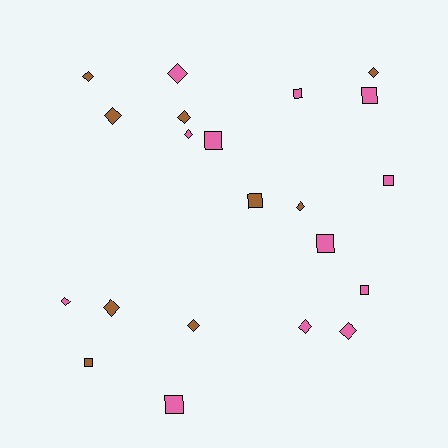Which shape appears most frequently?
Diamond, with 12 objects.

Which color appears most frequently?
Pink, with 12 objects.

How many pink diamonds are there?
There are 5 pink diamonds.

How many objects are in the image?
There are 21 objects.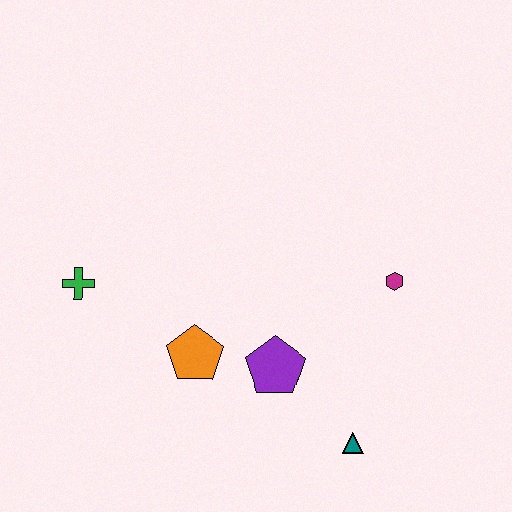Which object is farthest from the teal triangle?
The green cross is farthest from the teal triangle.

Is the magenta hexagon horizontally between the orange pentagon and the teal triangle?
No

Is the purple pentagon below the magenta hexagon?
Yes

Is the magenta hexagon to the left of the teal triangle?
No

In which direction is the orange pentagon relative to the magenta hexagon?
The orange pentagon is to the left of the magenta hexagon.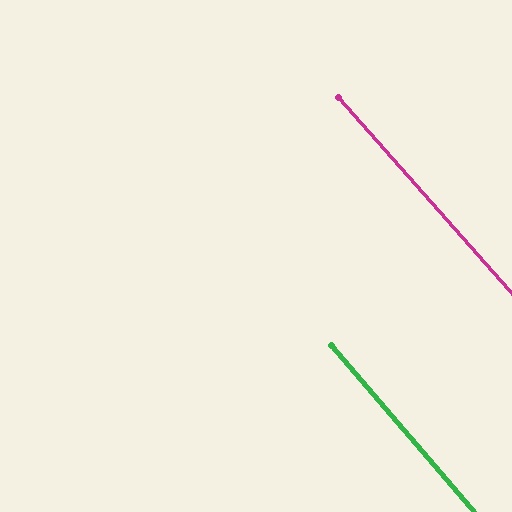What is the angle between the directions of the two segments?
Approximately 1 degree.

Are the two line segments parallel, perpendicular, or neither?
Parallel — their directions differ by only 0.6°.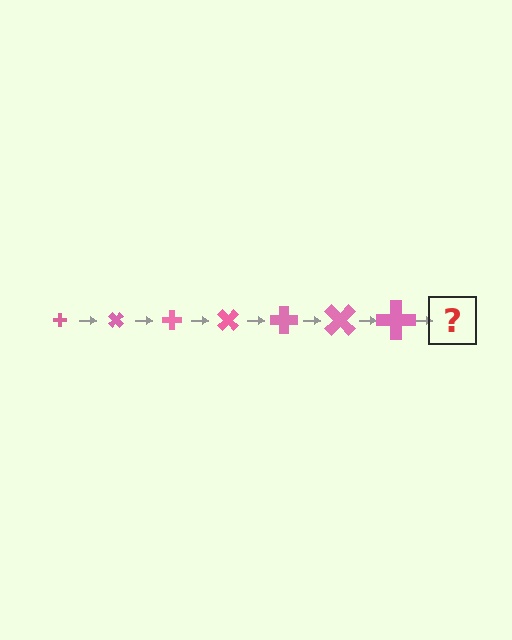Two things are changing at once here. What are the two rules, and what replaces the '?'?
The two rules are that the cross grows larger each step and it rotates 45 degrees each step. The '?' should be a cross, larger than the previous one and rotated 315 degrees from the start.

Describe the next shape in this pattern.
It should be a cross, larger than the previous one and rotated 315 degrees from the start.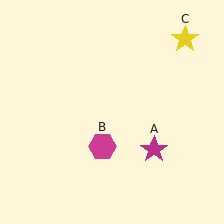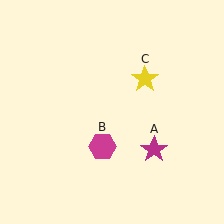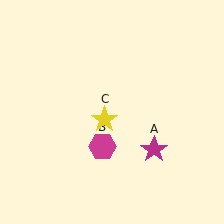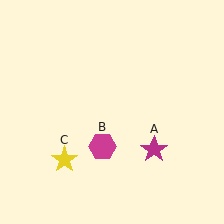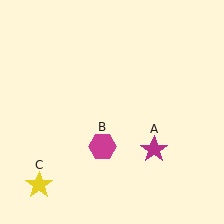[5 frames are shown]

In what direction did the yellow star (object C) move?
The yellow star (object C) moved down and to the left.